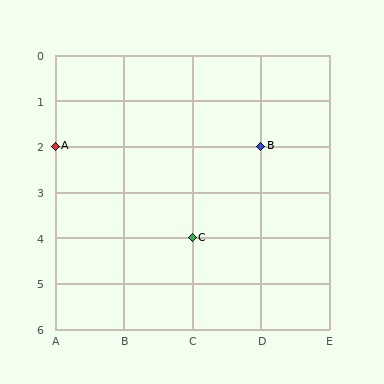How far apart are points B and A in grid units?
Points B and A are 3 columns apart.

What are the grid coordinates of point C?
Point C is at grid coordinates (C, 4).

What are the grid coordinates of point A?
Point A is at grid coordinates (A, 2).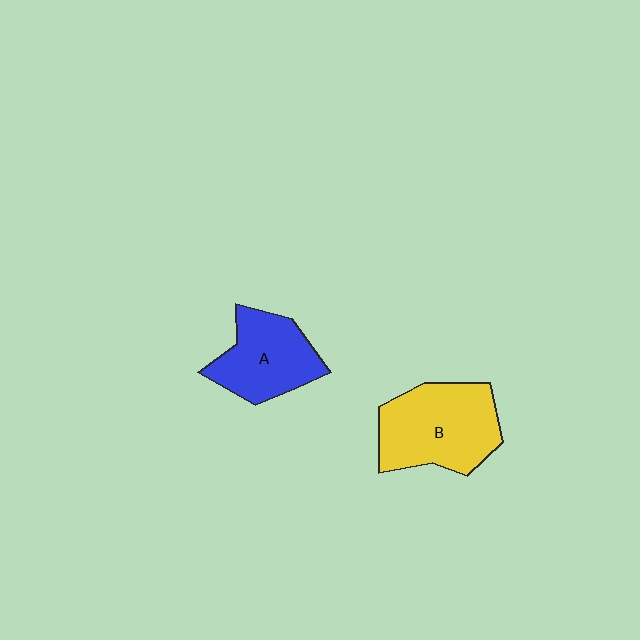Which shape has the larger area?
Shape B (yellow).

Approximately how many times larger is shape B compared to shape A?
Approximately 1.3 times.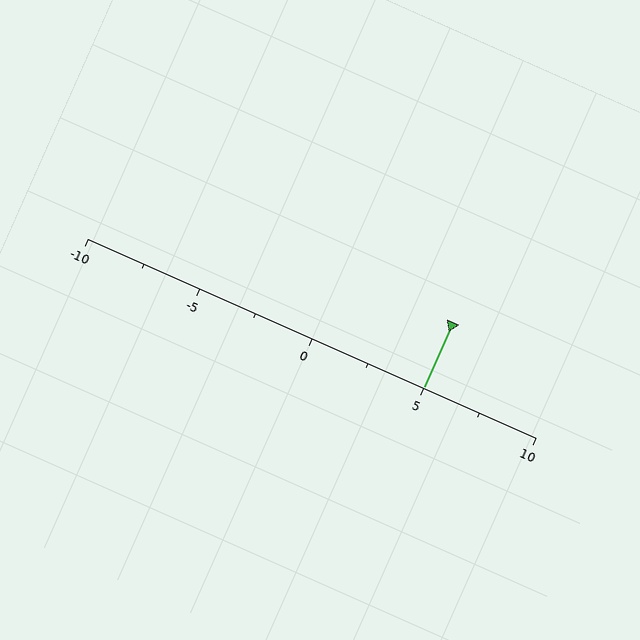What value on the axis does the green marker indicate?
The marker indicates approximately 5.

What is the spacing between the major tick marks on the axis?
The major ticks are spaced 5 apart.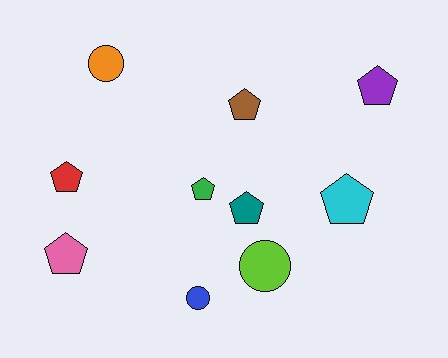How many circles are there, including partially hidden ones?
There are 3 circles.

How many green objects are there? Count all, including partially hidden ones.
There is 1 green object.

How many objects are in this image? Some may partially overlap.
There are 10 objects.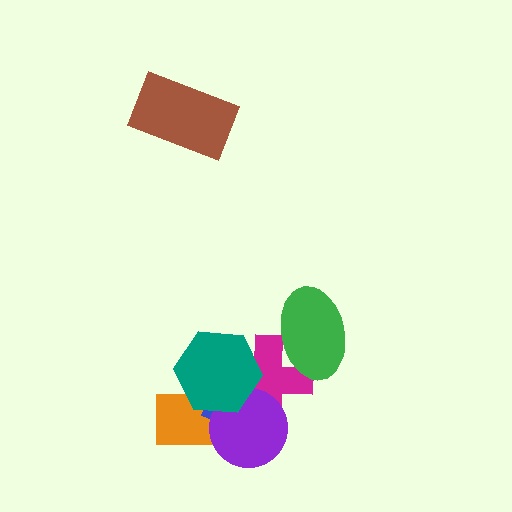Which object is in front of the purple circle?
The teal hexagon is in front of the purple circle.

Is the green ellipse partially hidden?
No, no other shape covers it.